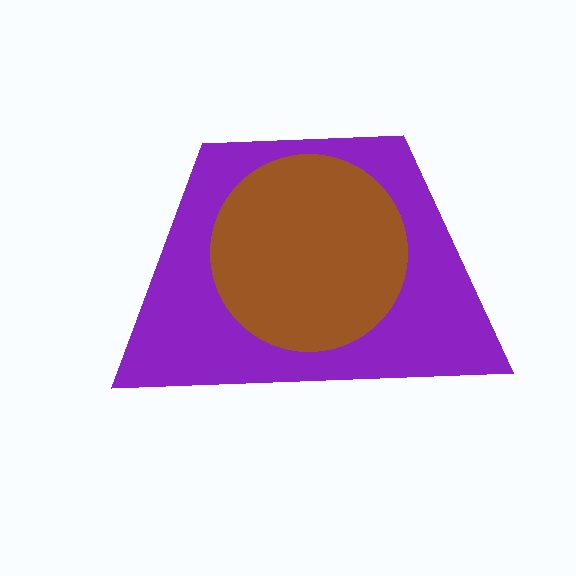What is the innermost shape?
The brown circle.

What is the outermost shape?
The purple trapezoid.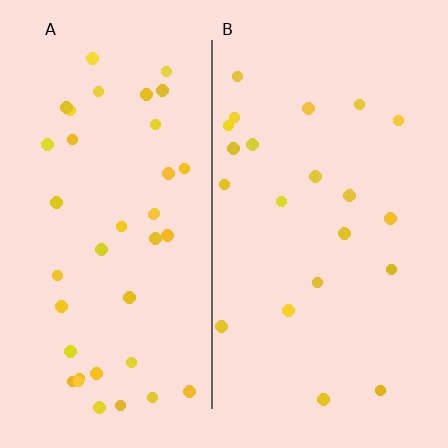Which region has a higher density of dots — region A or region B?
A (the left).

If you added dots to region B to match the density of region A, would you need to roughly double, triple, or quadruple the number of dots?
Approximately double.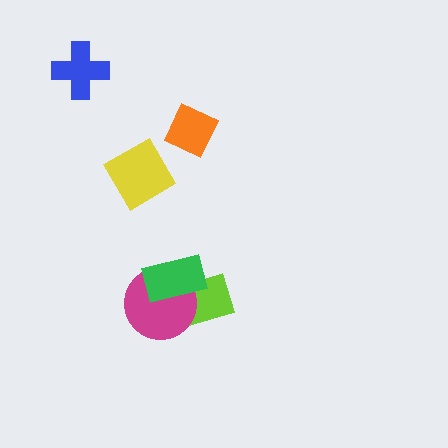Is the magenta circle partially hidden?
Yes, it is partially covered by another shape.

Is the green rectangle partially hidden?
No, no other shape covers it.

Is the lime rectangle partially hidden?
Yes, it is partially covered by another shape.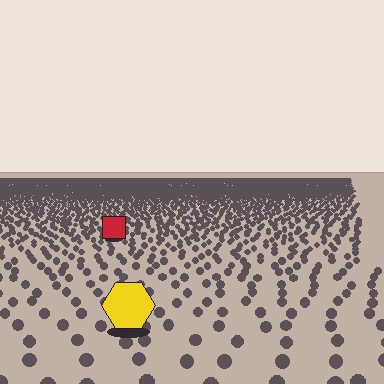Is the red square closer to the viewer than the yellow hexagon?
No. The yellow hexagon is closer — you can tell from the texture gradient: the ground texture is coarser near it.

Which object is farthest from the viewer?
The red square is farthest from the viewer. It appears smaller and the ground texture around it is denser.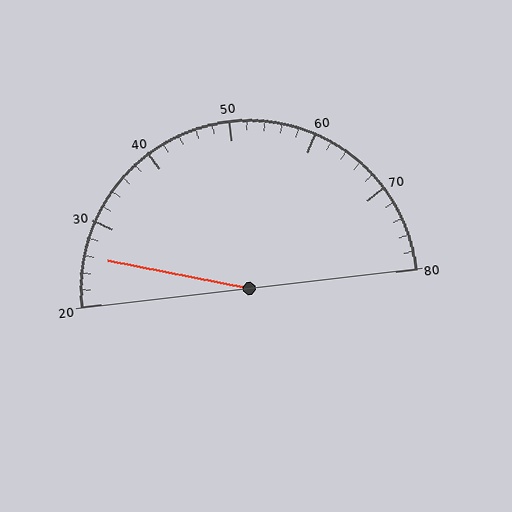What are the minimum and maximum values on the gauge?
The gauge ranges from 20 to 80.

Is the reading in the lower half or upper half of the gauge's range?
The reading is in the lower half of the range (20 to 80).